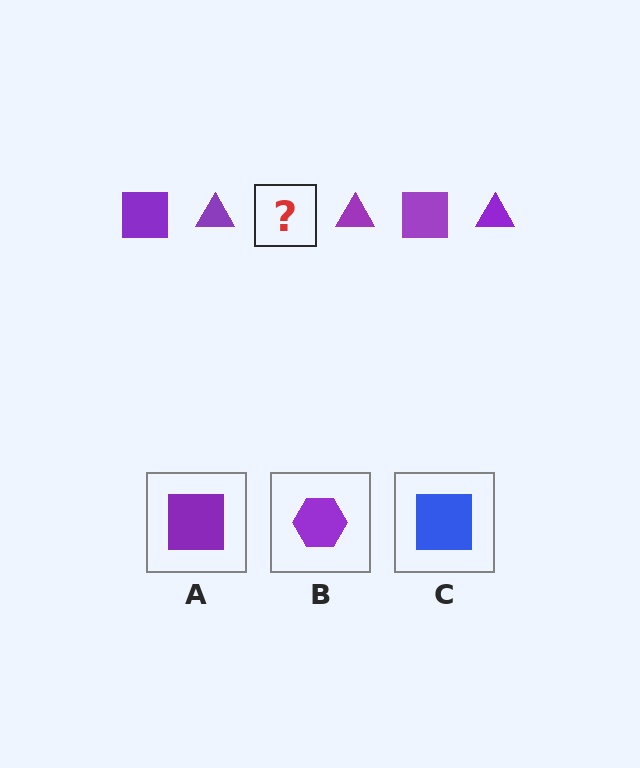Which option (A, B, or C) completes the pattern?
A.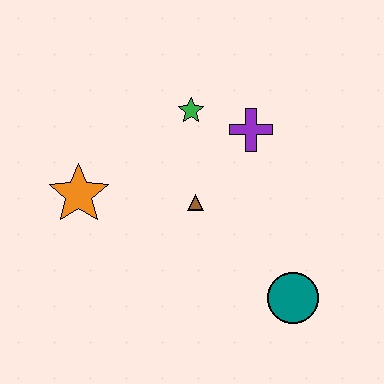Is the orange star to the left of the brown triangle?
Yes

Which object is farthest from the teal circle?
The orange star is farthest from the teal circle.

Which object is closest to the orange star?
The brown triangle is closest to the orange star.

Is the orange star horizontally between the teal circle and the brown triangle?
No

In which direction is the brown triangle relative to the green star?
The brown triangle is below the green star.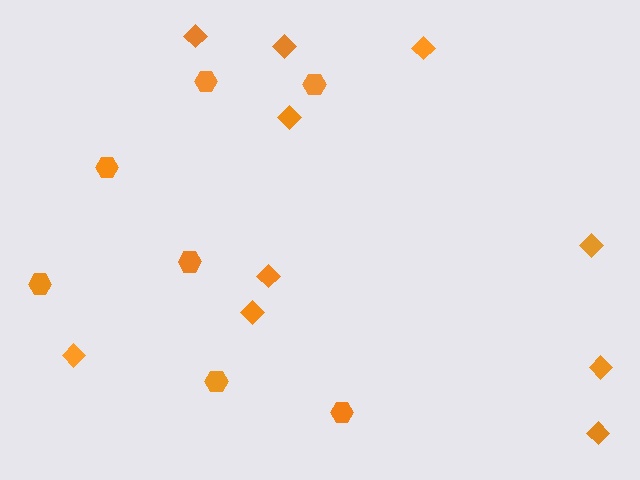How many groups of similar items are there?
There are 2 groups: one group of hexagons (7) and one group of diamonds (10).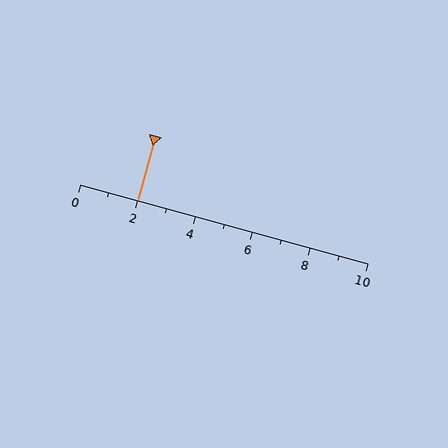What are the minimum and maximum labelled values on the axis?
The axis runs from 0 to 10.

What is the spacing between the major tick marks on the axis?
The major ticks are spaced 2 apart.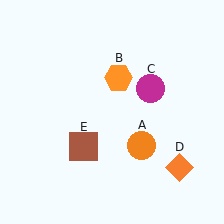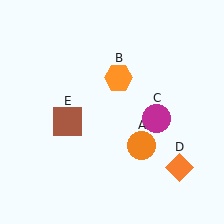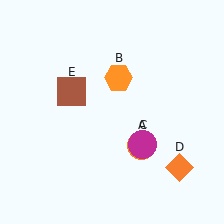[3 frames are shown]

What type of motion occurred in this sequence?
The magenta circle (object C), brown square (object E) rotated clockwise around the center of the scene.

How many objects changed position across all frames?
2 objects changed position: magenta circle (object C), brown square (object E).